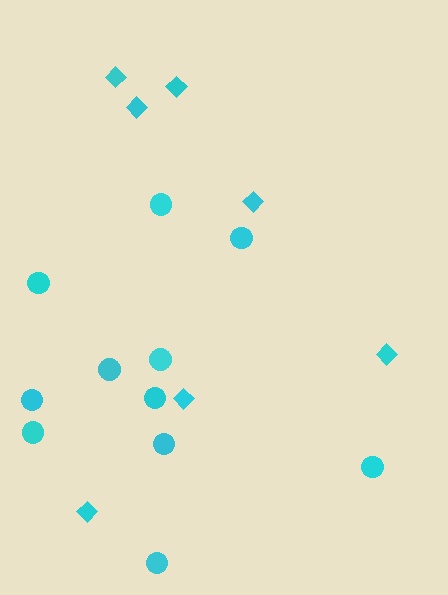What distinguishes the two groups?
There are 2 groups: one group of circles (11) and one group of diamonds (7).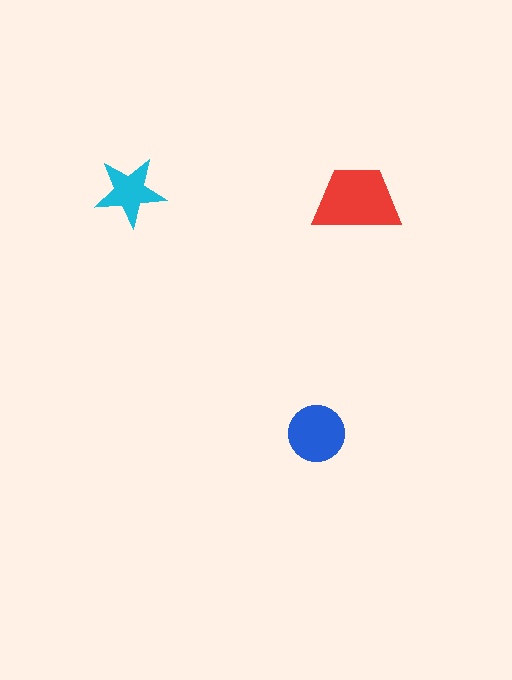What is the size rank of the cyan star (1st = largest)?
3rd.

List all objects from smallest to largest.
The cyan star, the blue circle, the red trapezoid.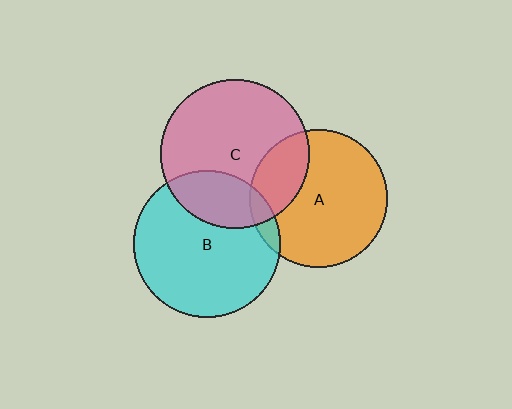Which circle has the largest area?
Circle C (pink).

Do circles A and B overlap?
Yes.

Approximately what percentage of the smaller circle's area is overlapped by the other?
Approximately 5%.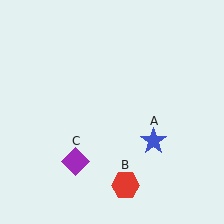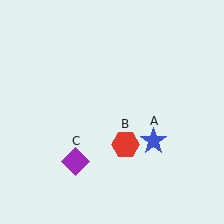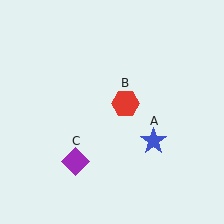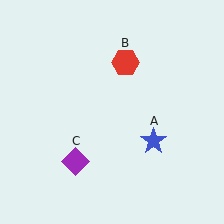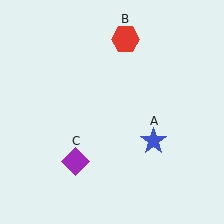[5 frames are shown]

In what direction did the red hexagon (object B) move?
The red hexagon (object B) moved up.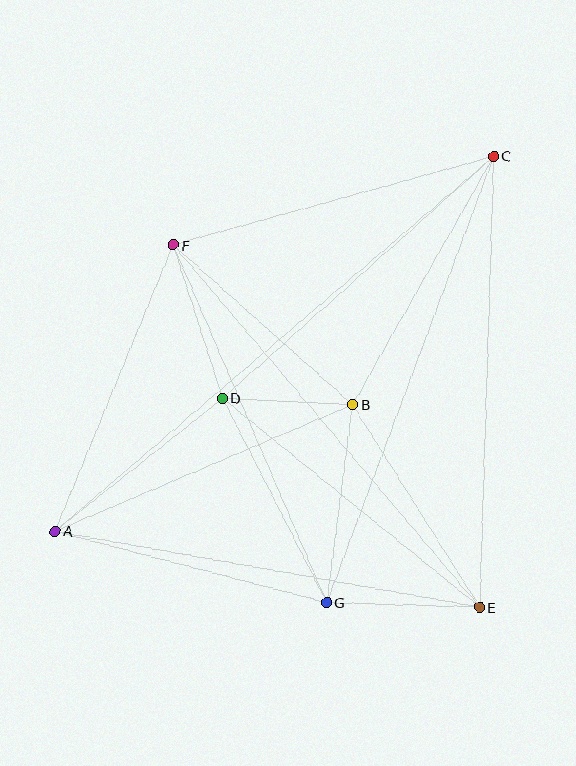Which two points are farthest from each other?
Points A and C are farthest from each other.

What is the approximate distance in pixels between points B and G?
The distance between B and G is approximately 200 pixels.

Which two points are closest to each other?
Points B and D are closest to each other.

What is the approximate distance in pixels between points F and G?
The distance between F and G is approximately 389 pixels.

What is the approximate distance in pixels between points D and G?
The distance between D and G is approximately 229 pixels.